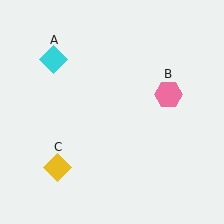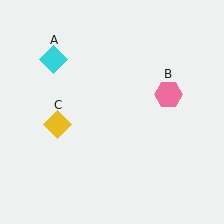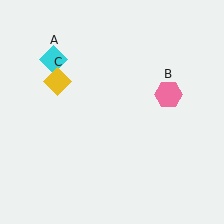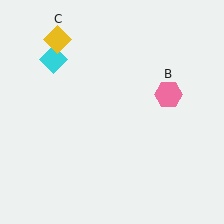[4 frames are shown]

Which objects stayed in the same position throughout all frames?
Cyan diamond (object A) and pink hexagon (object B) remained stationary.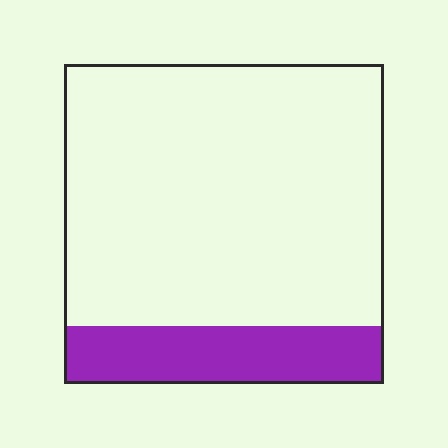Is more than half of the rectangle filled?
No.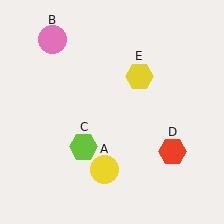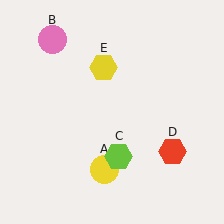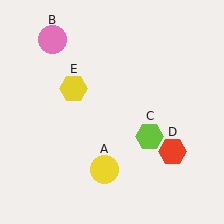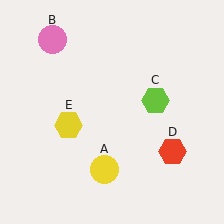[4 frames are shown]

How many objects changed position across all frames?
2 objects changed position: lime hexagon (object C), yellow hexagon (object E).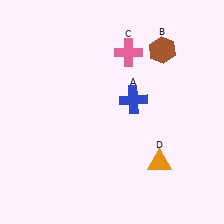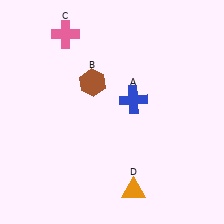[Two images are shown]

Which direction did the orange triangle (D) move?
The orange triangle (D) moved down.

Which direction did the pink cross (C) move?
The pink cross (C) moved left.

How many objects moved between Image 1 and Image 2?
3 objects moved between the two images.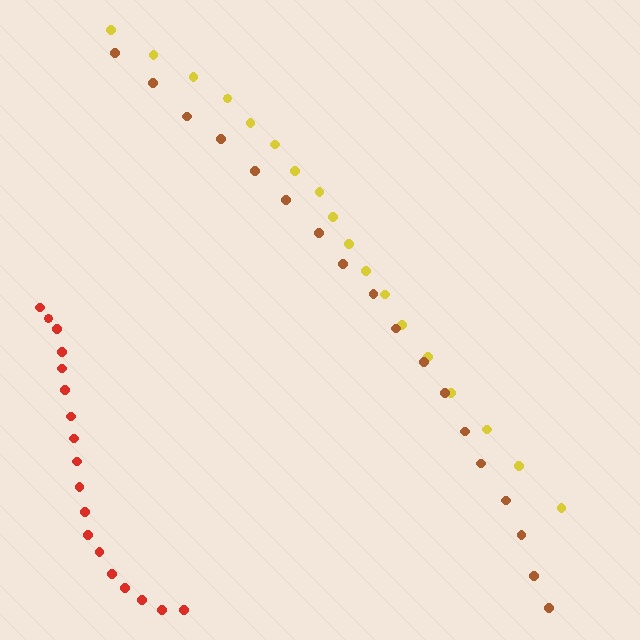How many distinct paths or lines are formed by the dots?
There are 3 distinct paths.